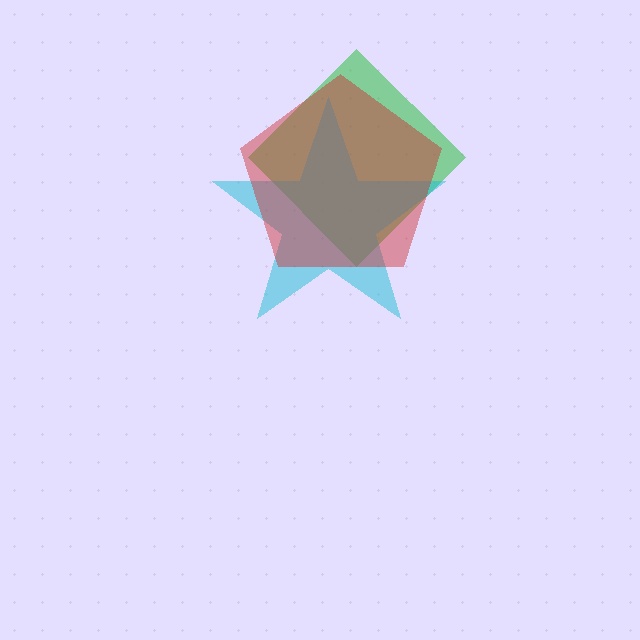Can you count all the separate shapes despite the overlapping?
Yes, there are 3 separate shapes.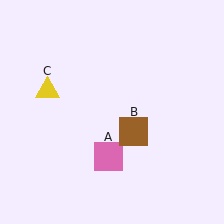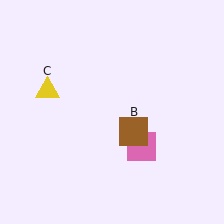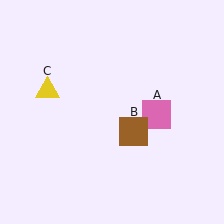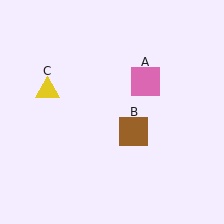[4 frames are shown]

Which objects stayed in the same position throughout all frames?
Brown square (object B) and yellow triangle (object C) remained stationary.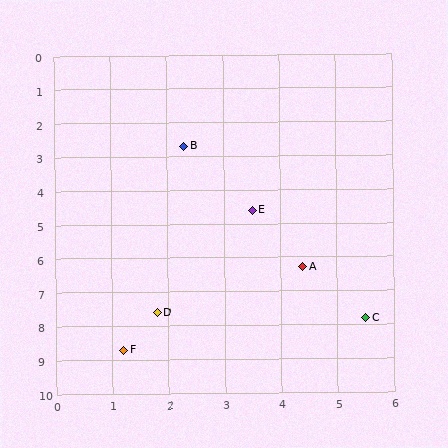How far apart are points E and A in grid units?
Points E and A are about 1.9 grid units apart.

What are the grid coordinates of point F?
Point F is at approximately (1.2, 8.7).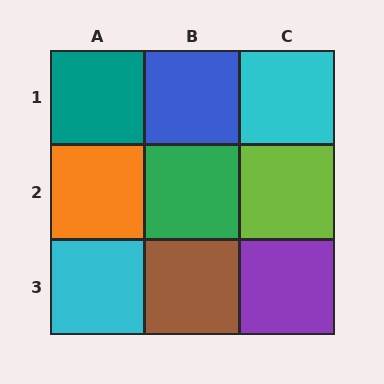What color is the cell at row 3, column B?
Brown.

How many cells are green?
1 cell is green.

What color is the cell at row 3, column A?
Cyan.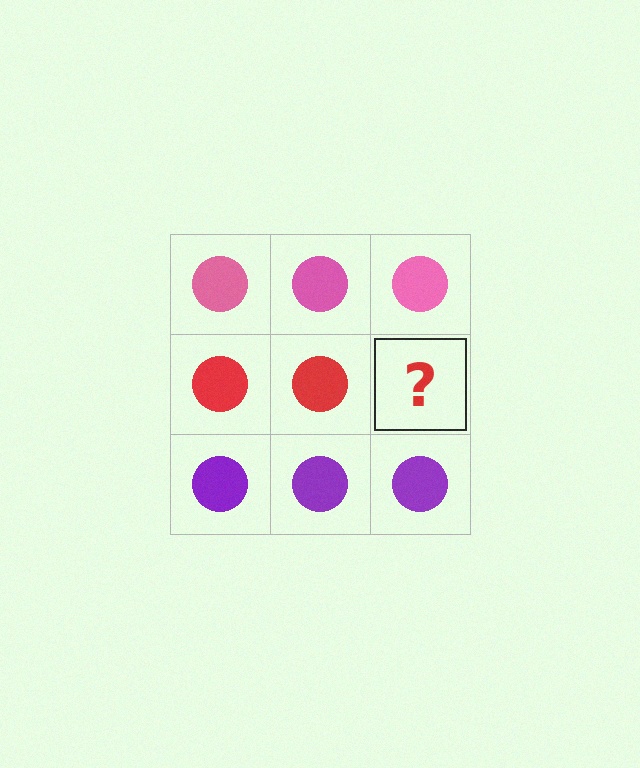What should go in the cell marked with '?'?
The missing cell should contain a red circle.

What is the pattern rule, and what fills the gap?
The rule is that each row has a consistent color. The gap should be filled with a red circle.